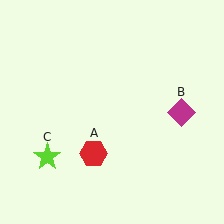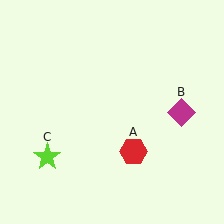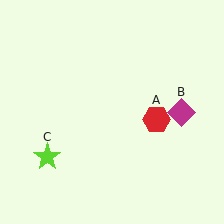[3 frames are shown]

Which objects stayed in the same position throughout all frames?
Magenta diamond (object B) and lime star (object C) remained stationary.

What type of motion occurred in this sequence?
The red hexagon (object A) rotated counterclockwise around the center of the scene.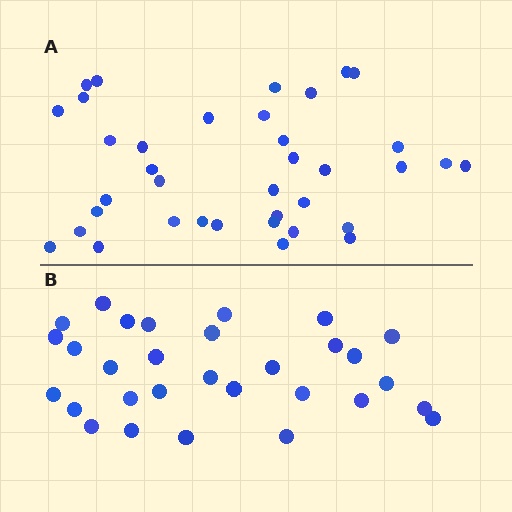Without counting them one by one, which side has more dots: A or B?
Region A (the top region) has more dots.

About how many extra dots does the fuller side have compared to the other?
Region A has roughly 8 or so more dots than region B.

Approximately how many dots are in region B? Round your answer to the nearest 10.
About 30 dots.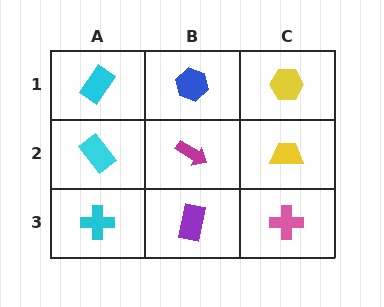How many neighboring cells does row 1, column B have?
3.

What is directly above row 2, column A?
A cyan rectangle.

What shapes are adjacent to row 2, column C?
A yellow hexagon (row 1, column C), a pink cross (row 3, column C), a magenta arrow (row 2, column B).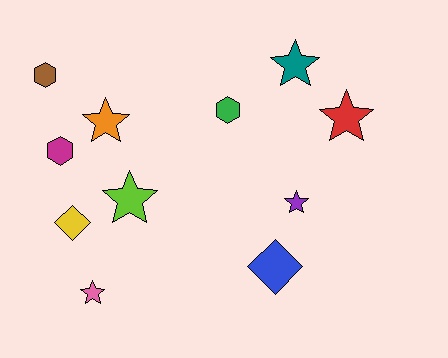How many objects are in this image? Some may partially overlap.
There are 11 objects.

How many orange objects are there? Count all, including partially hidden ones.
There is 1 orange object.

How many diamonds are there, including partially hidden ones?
There are 2 diamonds.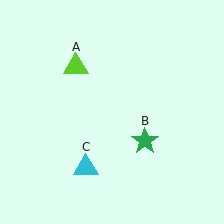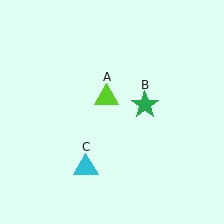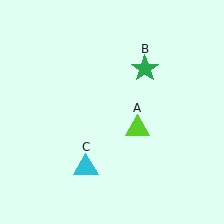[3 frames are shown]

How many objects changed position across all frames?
2 objects changed position: lime triangle (object A), green star (object B).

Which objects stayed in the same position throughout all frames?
Cyan triangle (object C) remained stationary.